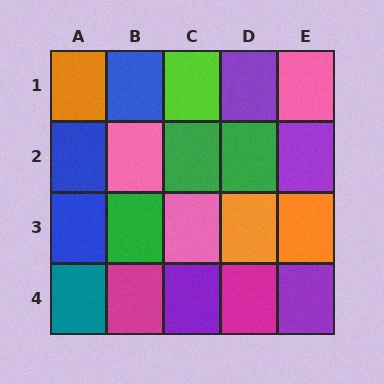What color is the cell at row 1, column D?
Purple.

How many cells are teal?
1 cell is teal.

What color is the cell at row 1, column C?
Lime.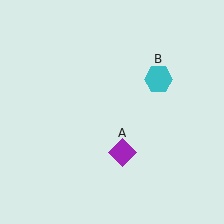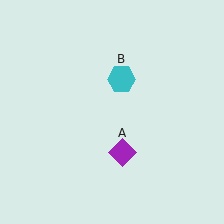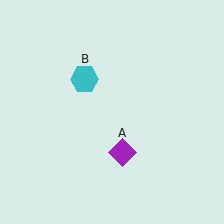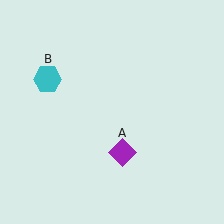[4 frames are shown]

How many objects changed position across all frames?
1 object changed position: cyan hexagon (object B).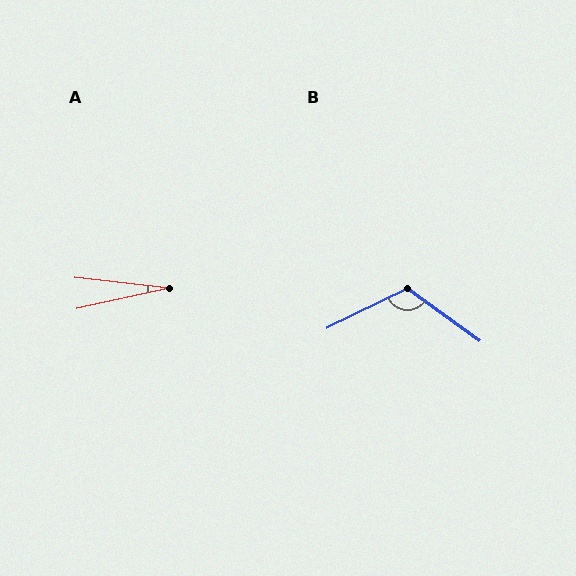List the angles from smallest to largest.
A (19°), B (118°).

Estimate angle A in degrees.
Approximately 19 degrees.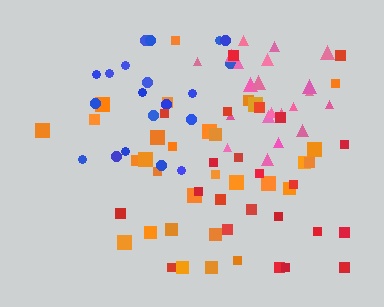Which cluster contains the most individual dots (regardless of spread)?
Orange (30).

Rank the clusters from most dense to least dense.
pink, red, orange, blue.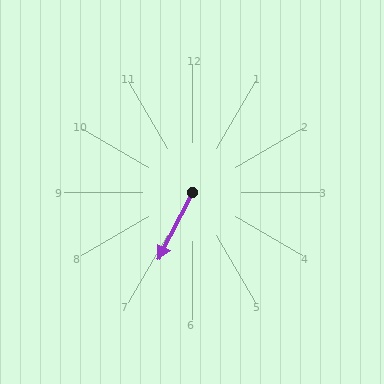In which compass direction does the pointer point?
Southwest.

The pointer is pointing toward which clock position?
Roughly 7 o'clock.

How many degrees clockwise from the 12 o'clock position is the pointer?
Approximately 207 degrees.